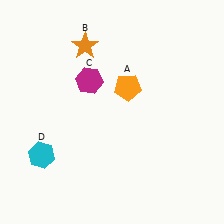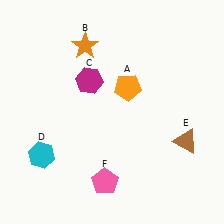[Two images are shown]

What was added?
A brown triangle (E), a pink pentagon (F) were added in Image 2.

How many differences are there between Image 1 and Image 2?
There are 2 differences between the two images.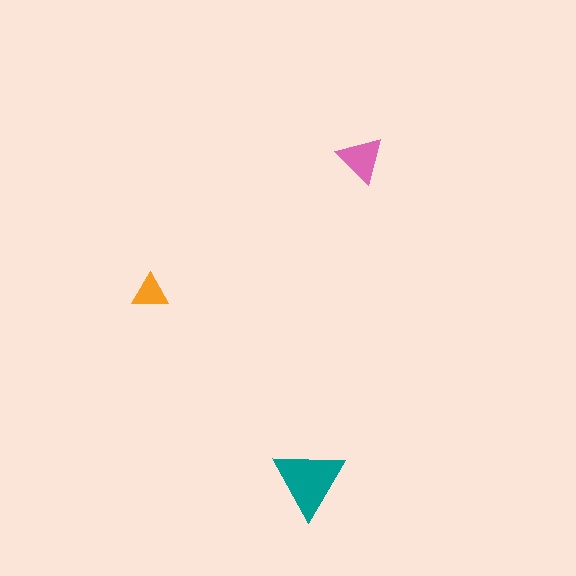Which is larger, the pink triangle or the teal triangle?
The teal one.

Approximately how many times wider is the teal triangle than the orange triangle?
About 2 times wider.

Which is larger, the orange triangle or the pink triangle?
The pink one.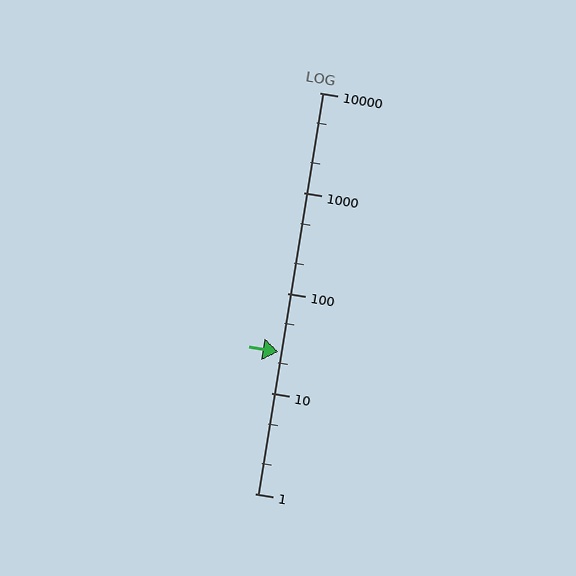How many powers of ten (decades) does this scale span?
The scale spans 4 decades, from 1 to 10000.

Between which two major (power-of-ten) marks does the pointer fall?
The pointer is between 10 and 100.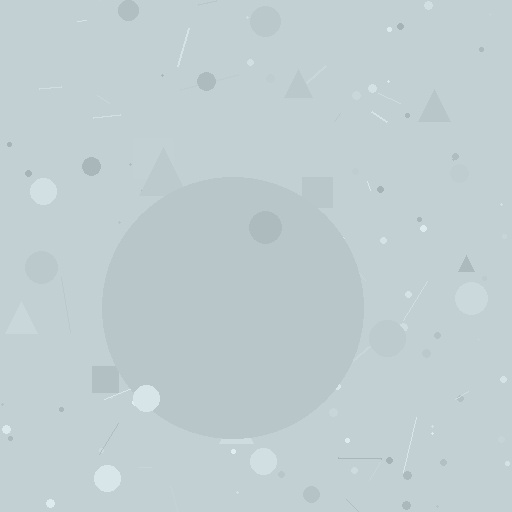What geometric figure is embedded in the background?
A circle is embedded in the background.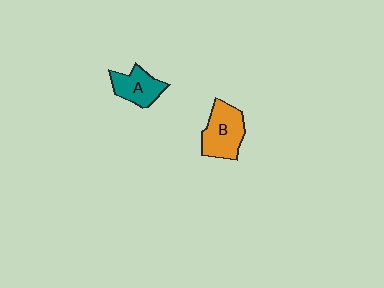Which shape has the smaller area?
Shape A (teal).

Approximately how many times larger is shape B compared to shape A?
Approximately 1.3 times.